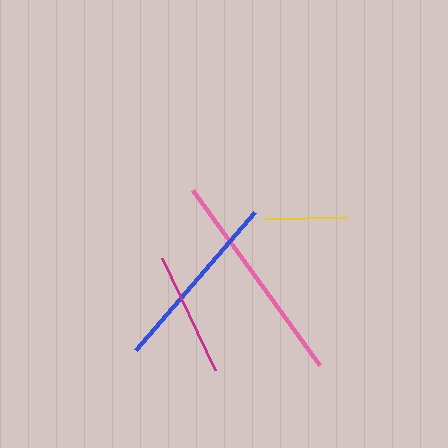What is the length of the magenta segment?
The magenta segment is approximately 125 pixels long.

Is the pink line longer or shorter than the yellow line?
The pink line is longer than the yellow line.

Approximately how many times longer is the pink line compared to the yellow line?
The pink line is approximately 2.7 times the length of the yellow line.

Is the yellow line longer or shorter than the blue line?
The blue line is longer than the yellow line.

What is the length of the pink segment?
The pink segment is approximately 216 pixels long.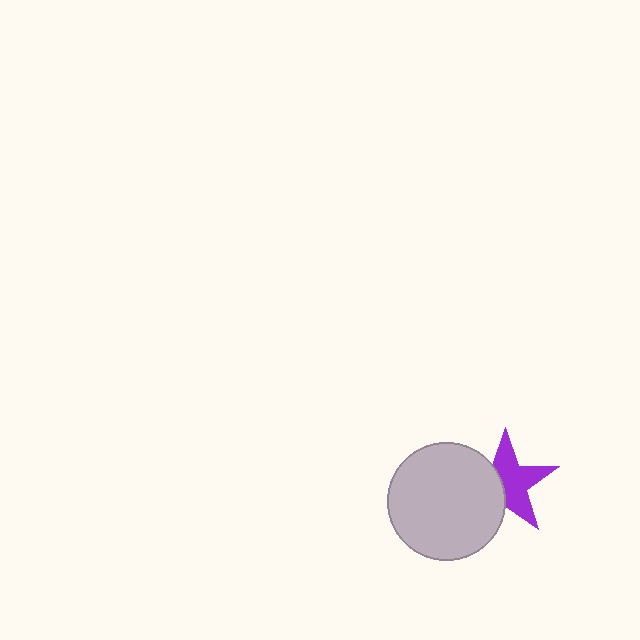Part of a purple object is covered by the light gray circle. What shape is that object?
It is a star.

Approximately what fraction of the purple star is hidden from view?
Roughly 40% of the purple star is hidden behind the light gray circle.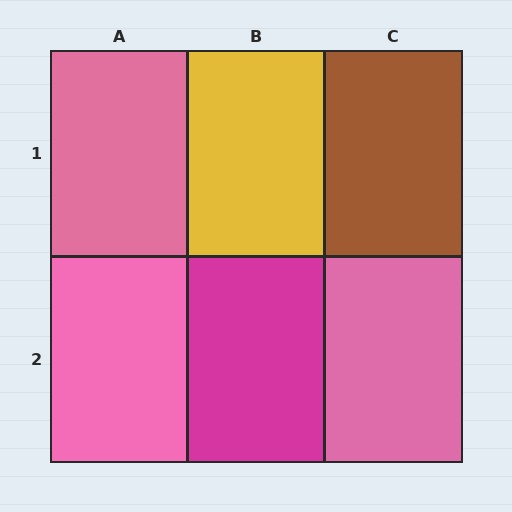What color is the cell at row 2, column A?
Pink.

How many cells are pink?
3 cells are pink.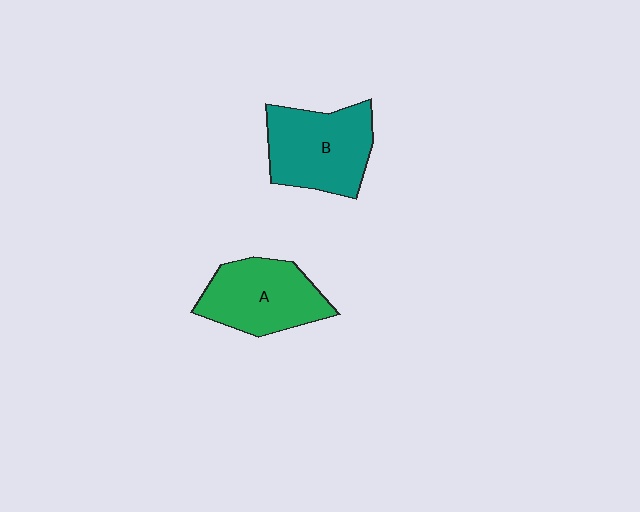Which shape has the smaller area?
Shape A (green).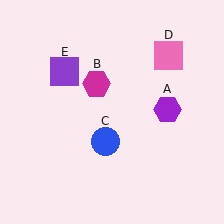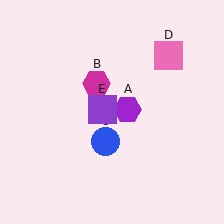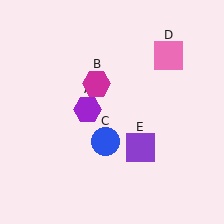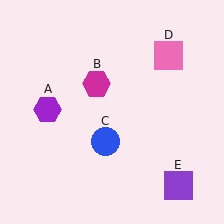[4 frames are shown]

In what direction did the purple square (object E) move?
The purple square (object E) moved down and to the right.